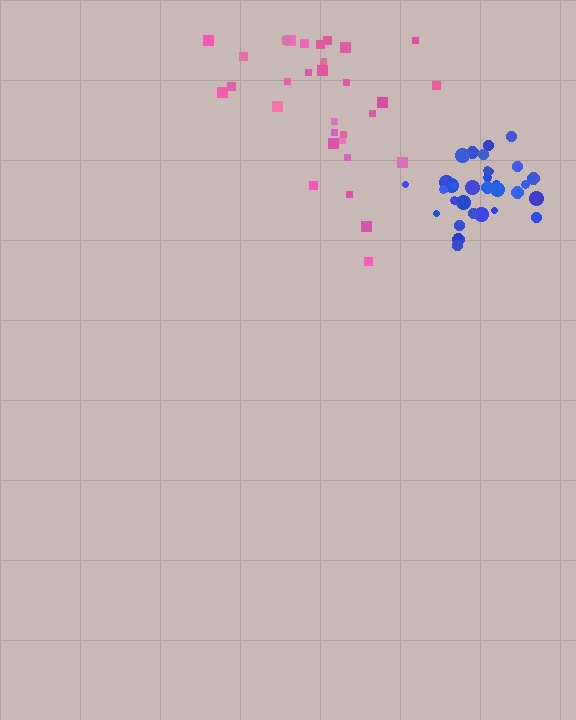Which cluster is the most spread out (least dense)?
Pink.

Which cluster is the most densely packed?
Blue.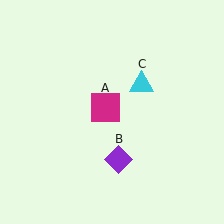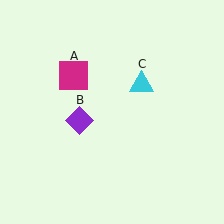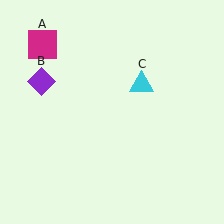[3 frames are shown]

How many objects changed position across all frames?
2 objects changed position: magenta square (object A), purple diamond (object B).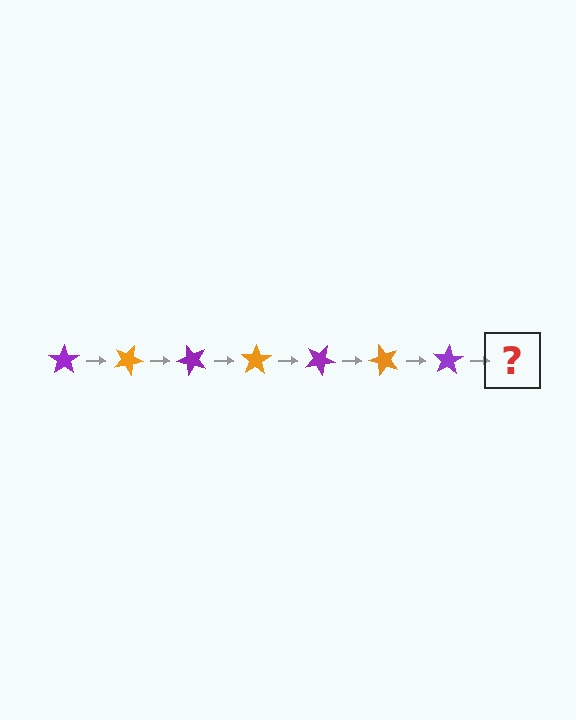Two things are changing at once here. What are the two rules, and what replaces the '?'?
The two rules are that it rotates 25 degrees each step and the color cycles through purple and orange. The '?' should be an orange star, rotated 175 degrees from the start.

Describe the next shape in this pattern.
It should be an orange star, rotated 175 degrees from the start.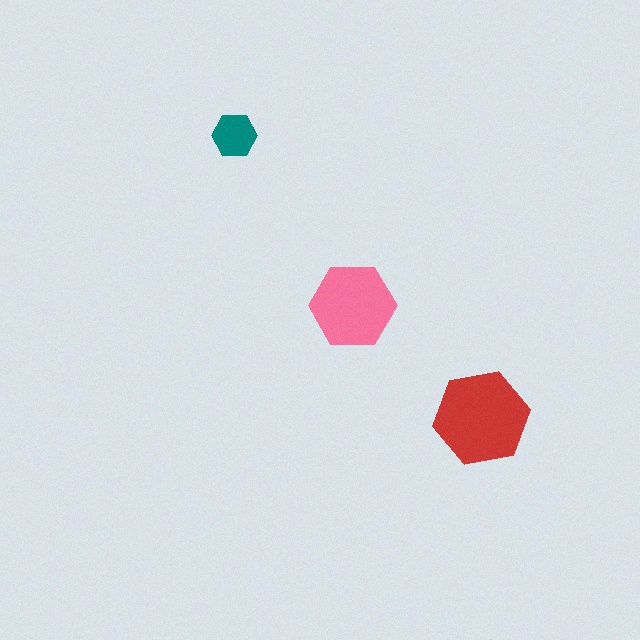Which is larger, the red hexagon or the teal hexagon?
The red one.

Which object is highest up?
The teal hexagon is topmost.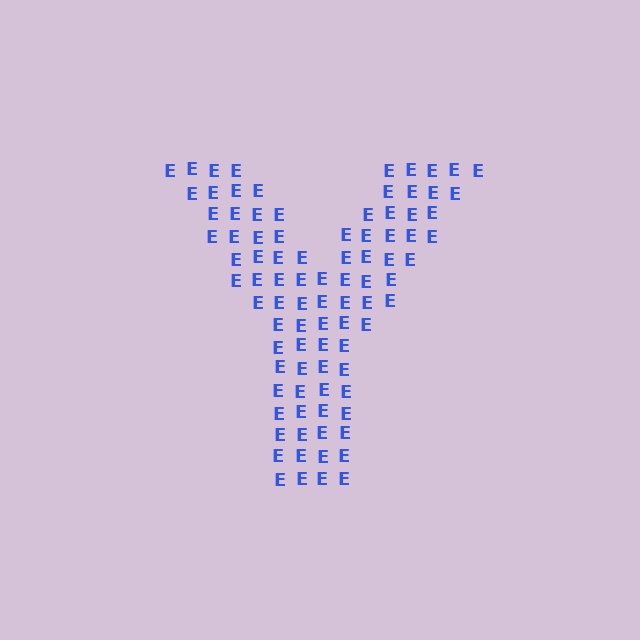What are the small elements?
The small elements are letter E's.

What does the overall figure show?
The overall figure shows the letter Y.